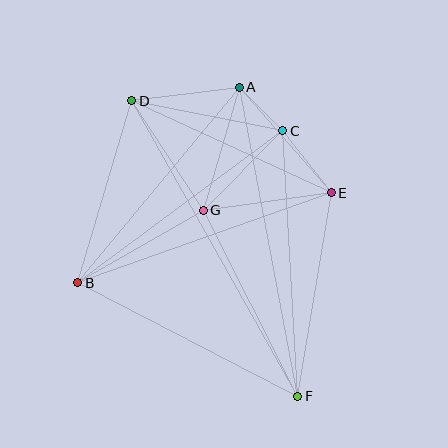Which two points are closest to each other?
Points A and C are closest to each other.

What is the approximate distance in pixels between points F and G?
The distance between F and G is approximately 208 pixels.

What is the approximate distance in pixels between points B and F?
The distance between B and F is approximately 248 pixels.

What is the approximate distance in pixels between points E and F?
The distance between E and F is approximately 206 pixels.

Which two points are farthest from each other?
Points D and F are farthest from each other.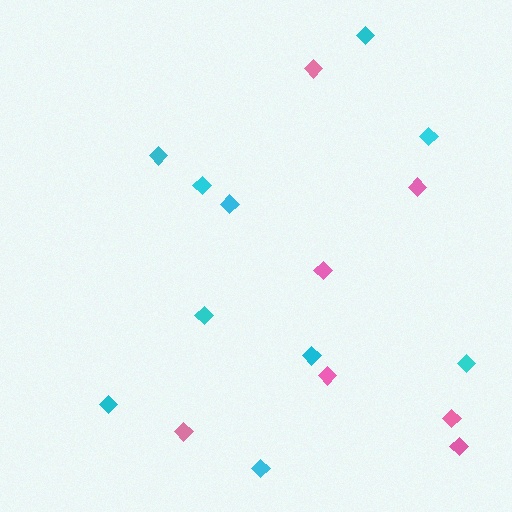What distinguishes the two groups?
There are 2 groups: one group of pink diamonds (7) and one group of cyan diamonds (10).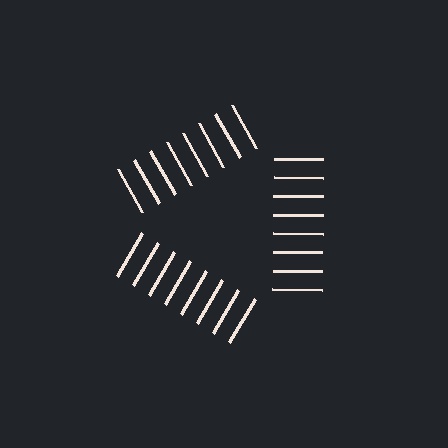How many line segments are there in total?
24 — 8 along each of the 3 edges.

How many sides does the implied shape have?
3 sides — the line-ends trace a triangle.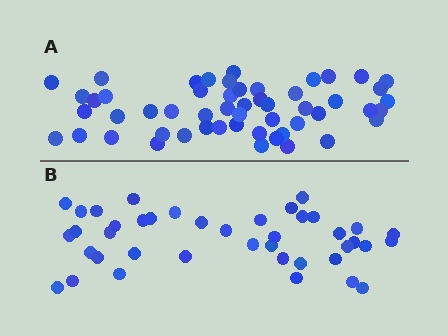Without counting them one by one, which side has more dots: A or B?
Region A (the top region) has more dots.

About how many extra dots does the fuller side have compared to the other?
Region A has roughly 12 or so more dots than region B.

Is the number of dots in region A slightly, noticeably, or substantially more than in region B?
Region A has noticeably more, but not dramatically so. The ratio is roughly 1.3 to 1.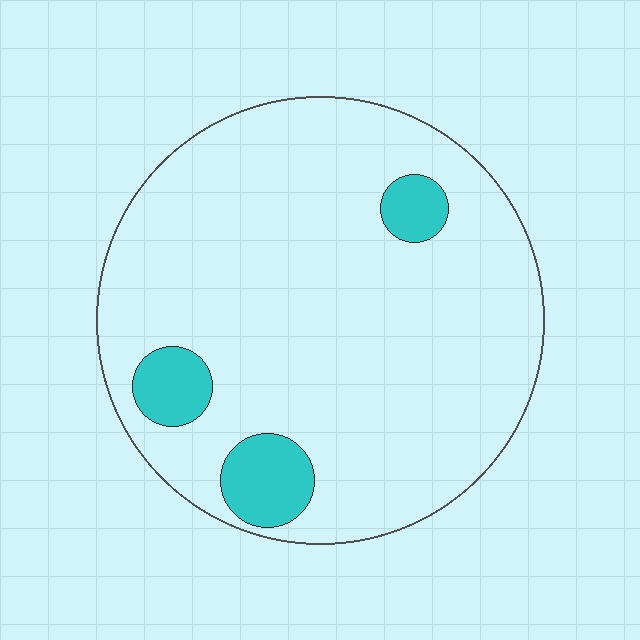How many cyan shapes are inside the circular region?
3.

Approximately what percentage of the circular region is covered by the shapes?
Approximately 10%.